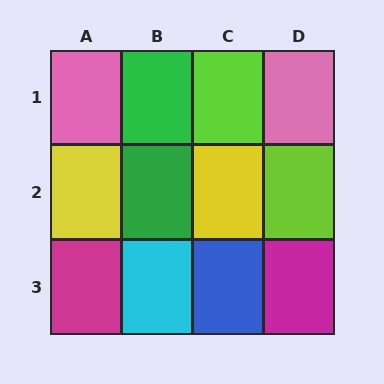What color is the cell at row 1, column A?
Pink.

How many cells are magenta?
2 cells are magenta.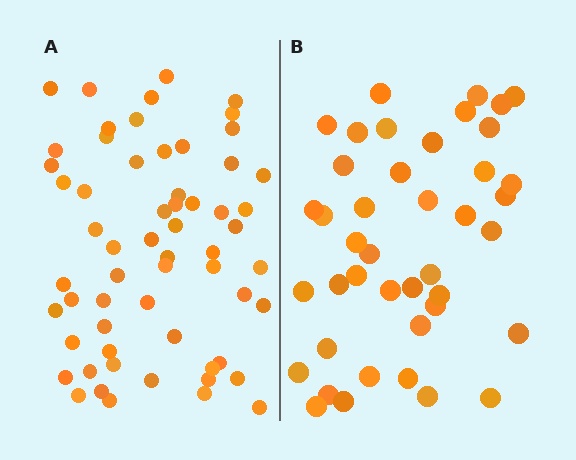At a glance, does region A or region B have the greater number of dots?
Region A (the left region) has more dots.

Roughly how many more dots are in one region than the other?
Region A has approximately 20 more dots than region B.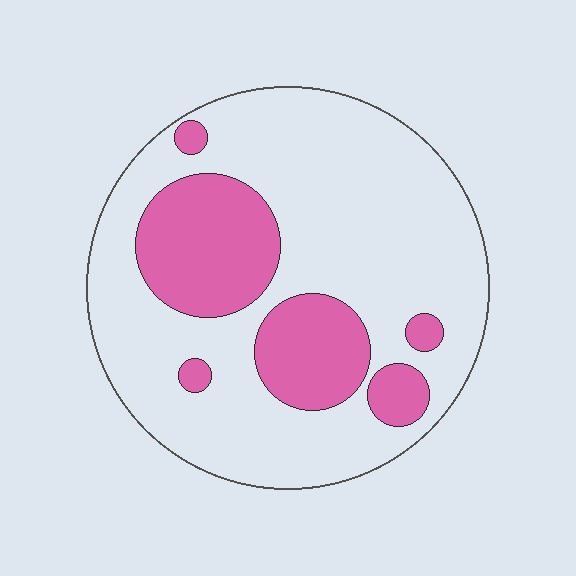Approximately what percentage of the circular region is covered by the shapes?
Approximately 25%.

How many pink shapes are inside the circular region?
6.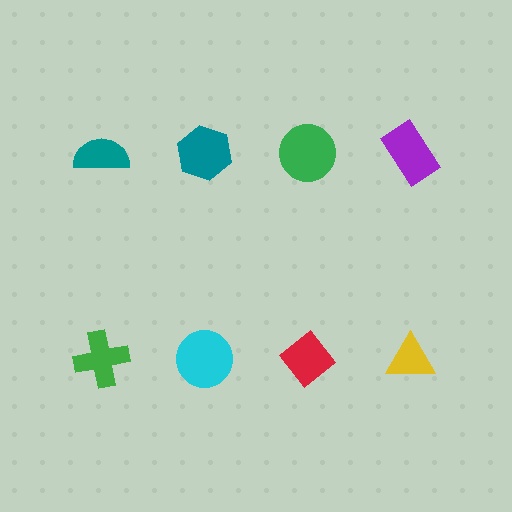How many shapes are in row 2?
4 shapes.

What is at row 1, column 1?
A teal semicircle.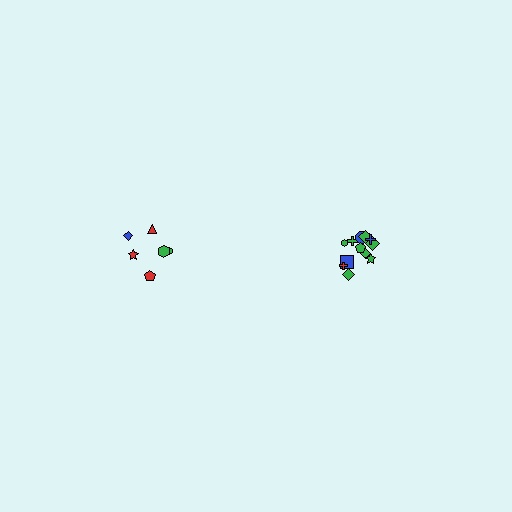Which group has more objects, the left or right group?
The right group.